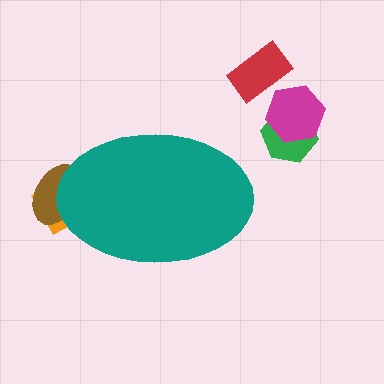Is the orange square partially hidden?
Yes, the orange square is partially hidden behind the teal ellipse.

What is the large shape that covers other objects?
A teal ellipse.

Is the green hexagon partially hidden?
No, the green hexagon is fully visible.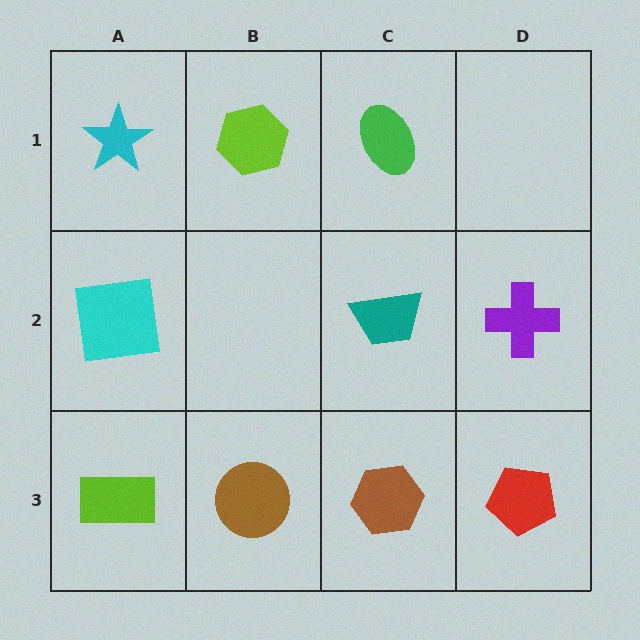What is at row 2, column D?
A purple cross.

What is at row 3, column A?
A lime rectangle.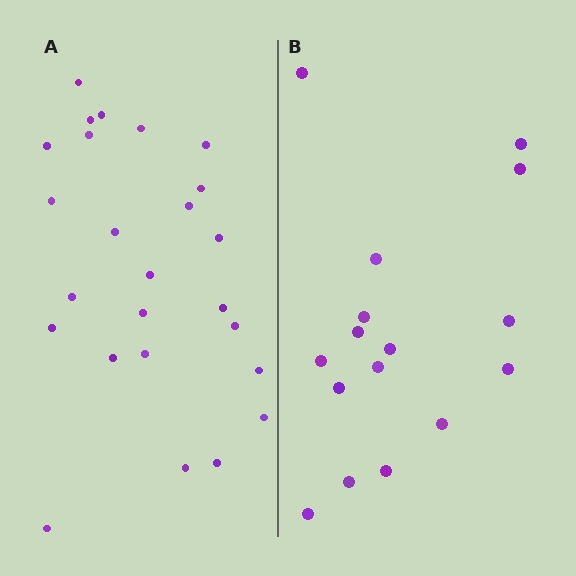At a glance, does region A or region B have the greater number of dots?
Region A (the left region) has more dots.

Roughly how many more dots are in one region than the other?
Region A has roughly 8 or so more dots than region B.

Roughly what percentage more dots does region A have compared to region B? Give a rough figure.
About 55% more.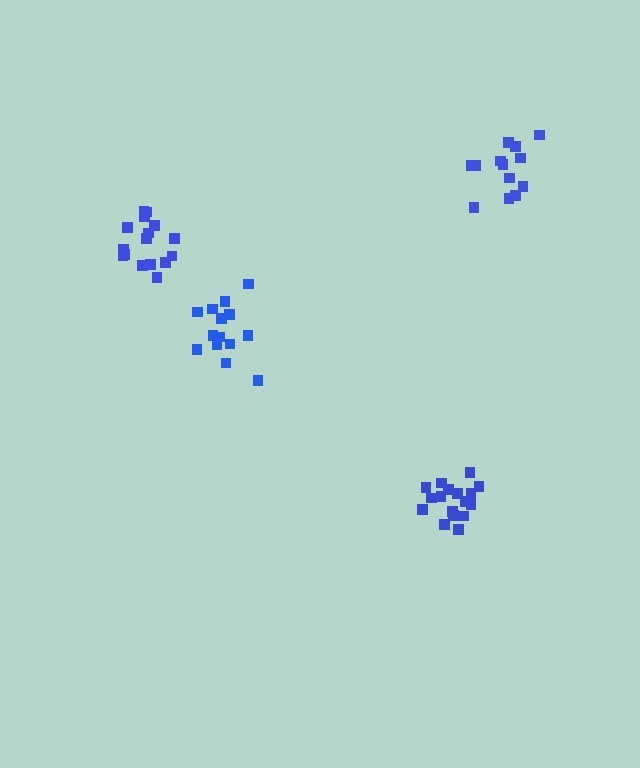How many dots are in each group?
Group 1: 18 dots, Group 2: 13 dots, Group 3: 16 dots, Group 4: 14 dots (61 total).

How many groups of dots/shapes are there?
There are 4 groups.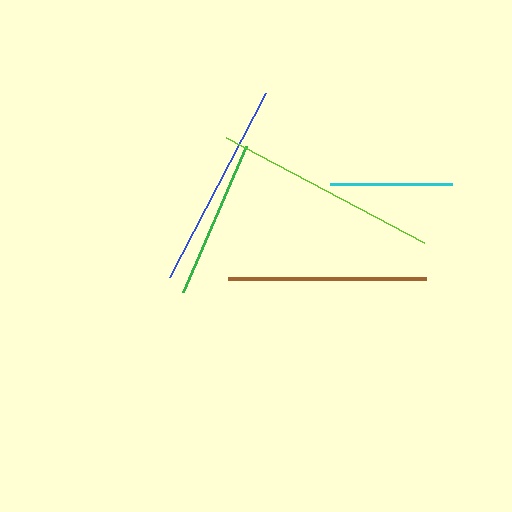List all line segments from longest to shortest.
From longest to shortest: lime, blue, brown, green, cyan.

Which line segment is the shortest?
The cyan line is the shortest at approximately 122 pixels.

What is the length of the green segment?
The green segment is approximately 159 pixels long.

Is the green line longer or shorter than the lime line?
The lime line is longer than the green line.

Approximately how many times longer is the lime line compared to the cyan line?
The lime line is approximately 1.8 times the length of the cyan line.